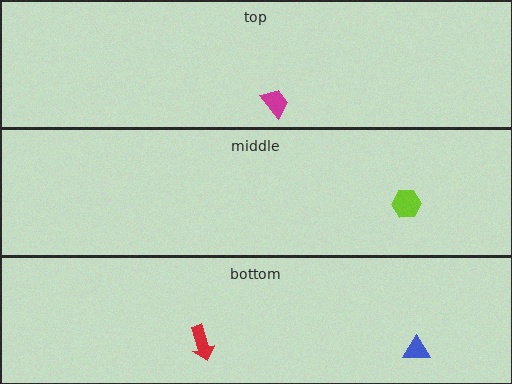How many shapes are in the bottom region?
2.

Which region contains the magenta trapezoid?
The top region.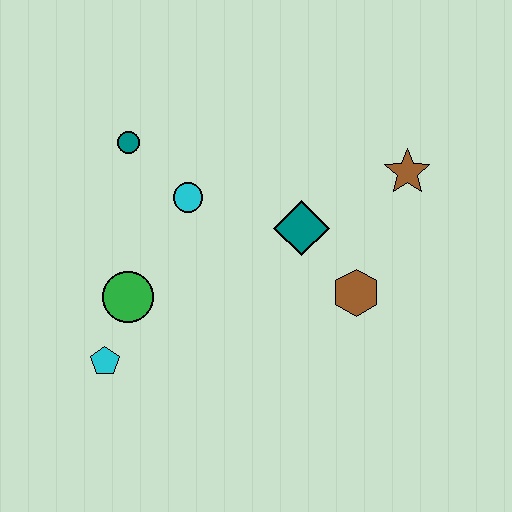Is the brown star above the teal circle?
No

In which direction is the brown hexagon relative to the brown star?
The brown hexagon is below the brown star.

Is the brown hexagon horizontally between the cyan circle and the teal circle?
No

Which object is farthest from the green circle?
The brown star is farthest from the green circle.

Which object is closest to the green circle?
The cyan pentagon is closest to the green circle.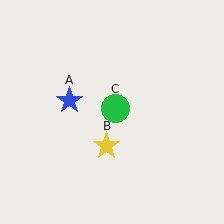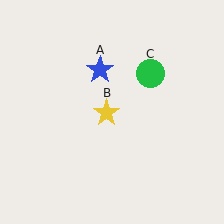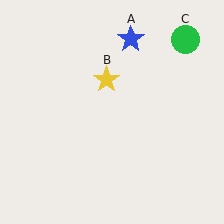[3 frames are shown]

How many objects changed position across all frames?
3 objects changed position: blue star (object A), yellow star (object B), green circle (object C).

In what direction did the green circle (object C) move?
The green circle (object C) moved up and to the right.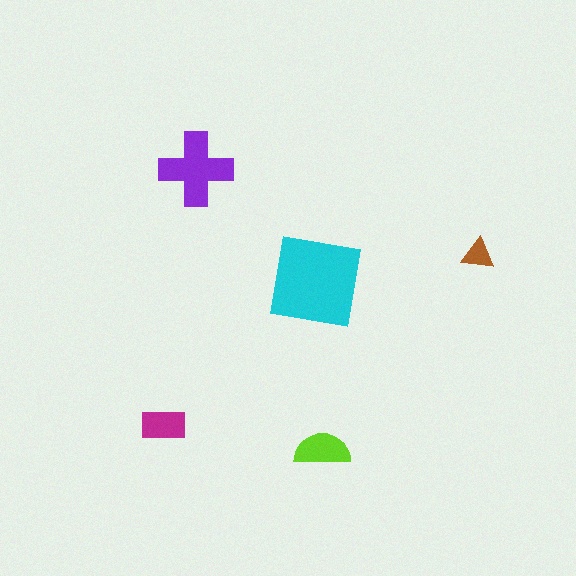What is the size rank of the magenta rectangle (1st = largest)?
4th.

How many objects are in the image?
There are 5 objects in the image.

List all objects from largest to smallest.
The cyan square, the purple cross, the lime semicircle, the magenta rectangle, the brown triangle.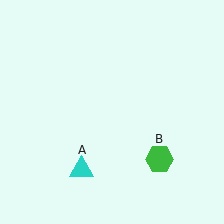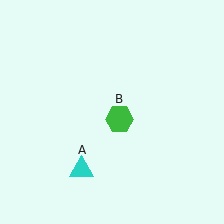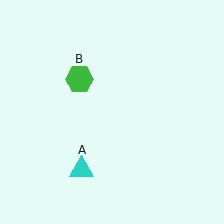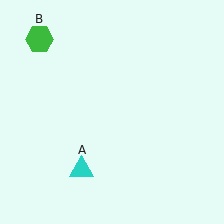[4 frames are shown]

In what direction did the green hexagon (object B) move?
The green hexagon (object B) moved up and to the left.